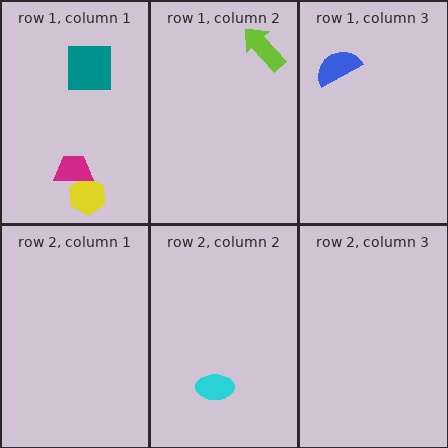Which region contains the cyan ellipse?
The row 2, column 2 region.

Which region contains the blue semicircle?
The row 1, column 3 region.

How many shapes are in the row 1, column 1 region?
3.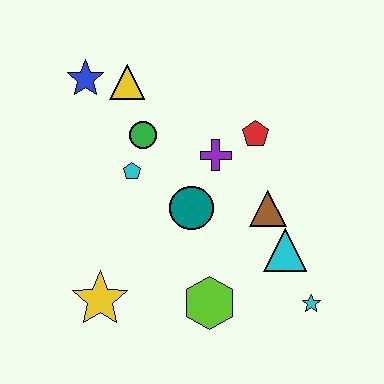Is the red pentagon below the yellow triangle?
Yes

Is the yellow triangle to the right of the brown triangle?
No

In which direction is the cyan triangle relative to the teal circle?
The cyan triangle is to the right of the teal circle.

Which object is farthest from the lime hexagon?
The blue star is farthest from the lime hexagon.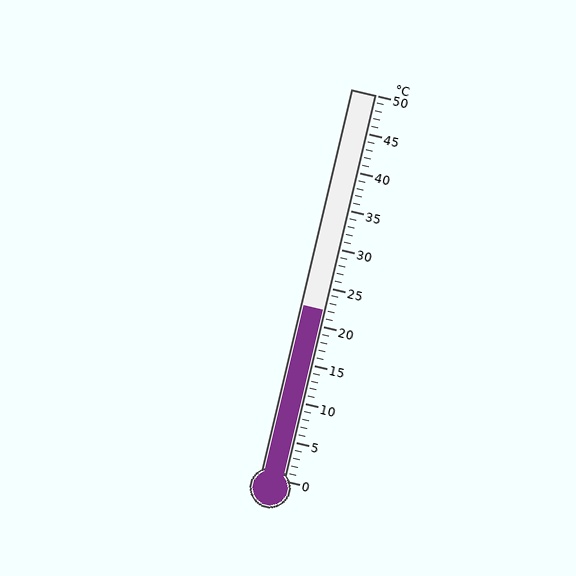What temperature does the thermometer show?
The thermometer shows approximately 22°C.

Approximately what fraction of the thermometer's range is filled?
The thermometer is filled to approximately 45% of its range.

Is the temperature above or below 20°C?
The temperature is above 20°C.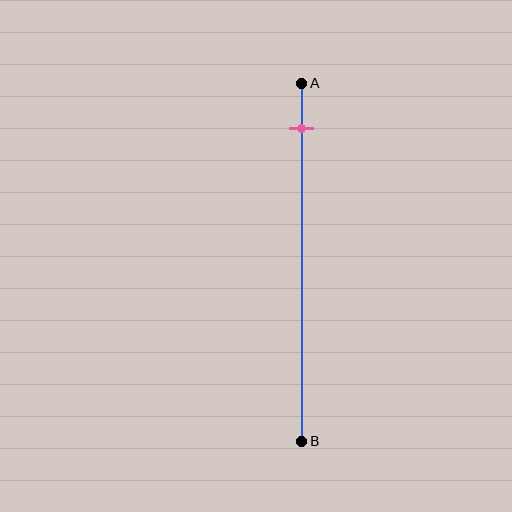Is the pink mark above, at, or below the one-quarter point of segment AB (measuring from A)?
The pink mark is above the one-quarter point of segment AB.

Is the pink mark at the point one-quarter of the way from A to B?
No, the mark is at about 15% from A, not at the 25% one-quarter point.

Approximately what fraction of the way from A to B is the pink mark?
The pink mark is approximately 15% of the way from A to B.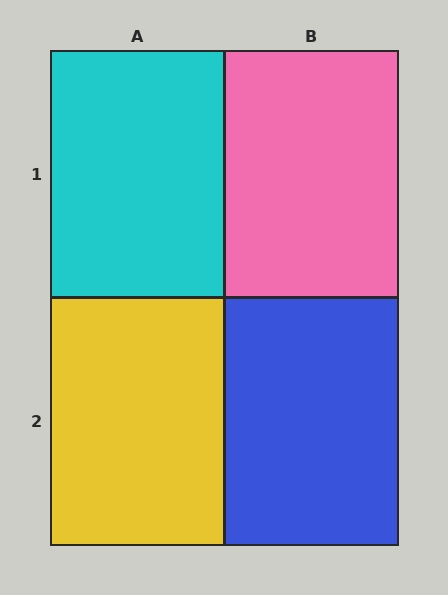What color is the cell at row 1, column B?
Pink.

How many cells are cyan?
1 cell is cyan.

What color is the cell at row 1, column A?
Cyan.